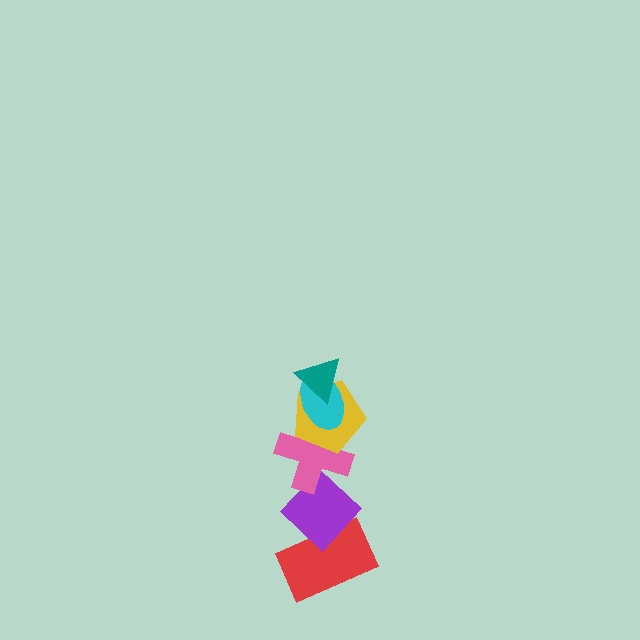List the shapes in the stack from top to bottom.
From top to bottom: the teal triangle, the cyan ellipse, the yellow pentagon, the pink cross, the purple diamond, the red rectangle.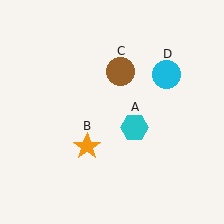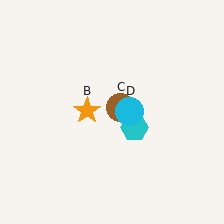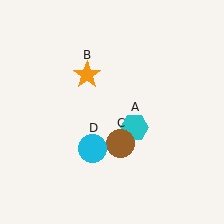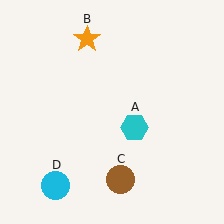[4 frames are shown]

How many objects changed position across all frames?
3 objects changed position: orange star (object B), brown circle (object C), cyan circle (object D).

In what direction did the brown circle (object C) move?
The brown circle (object C) moved down.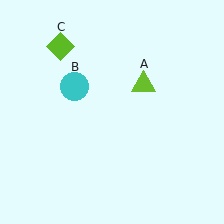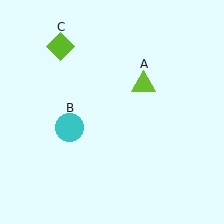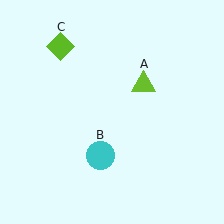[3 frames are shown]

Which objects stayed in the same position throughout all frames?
Lime triangle (object A) and lime diamond (object C) remained stationary.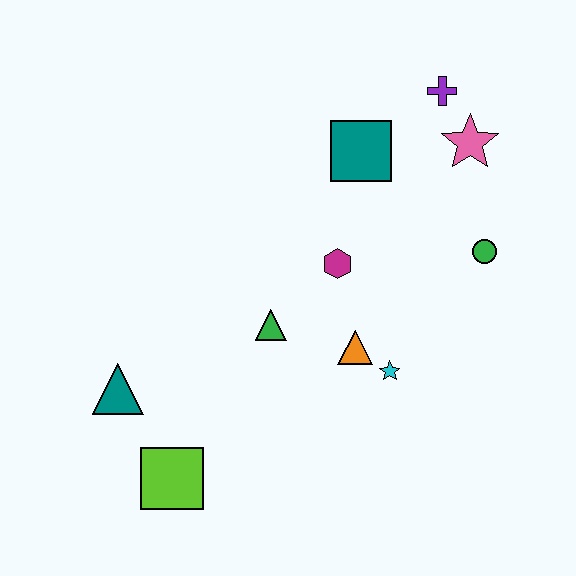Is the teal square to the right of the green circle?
No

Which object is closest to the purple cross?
The pink star is closest to the purple cross.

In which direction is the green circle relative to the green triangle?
The green circle is to the right of the green triangle.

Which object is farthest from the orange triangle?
The purple cross is farthest from the orange triangle.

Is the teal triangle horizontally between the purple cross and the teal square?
No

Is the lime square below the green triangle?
Yes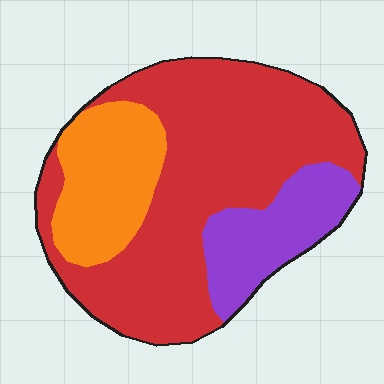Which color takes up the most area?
Red, at roughly 60%.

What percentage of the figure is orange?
Orange takes up about one fifth (1/5) of the figure.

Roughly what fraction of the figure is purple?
Purple covers 18% of the figure.